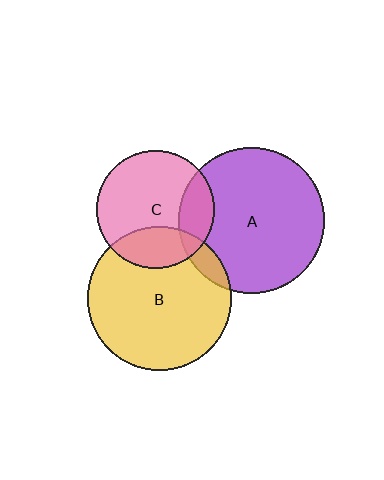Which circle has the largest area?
Circle A (purple).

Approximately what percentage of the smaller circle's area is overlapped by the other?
Approximately 20%.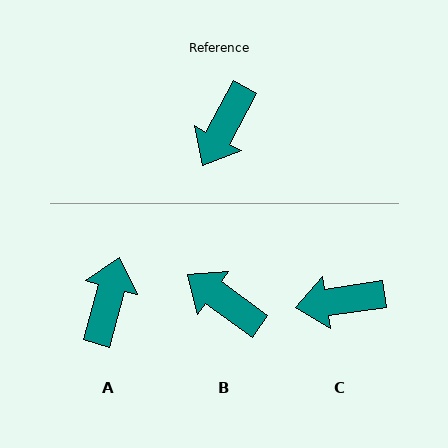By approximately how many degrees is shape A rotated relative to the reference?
Approximately 167 degrees clockwise.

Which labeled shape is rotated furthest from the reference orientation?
A, about 167 degrees away.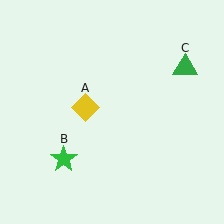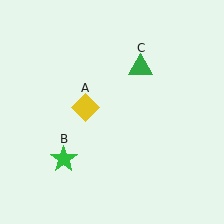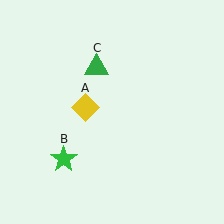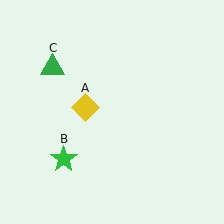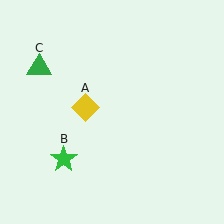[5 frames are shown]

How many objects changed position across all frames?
1 object changed position: green triangle (object C).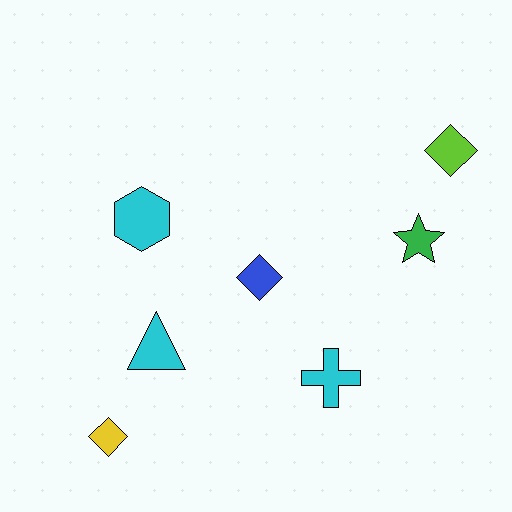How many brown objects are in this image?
There are no brown objects.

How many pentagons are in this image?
There are no pentagons.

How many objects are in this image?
There are 7 objects.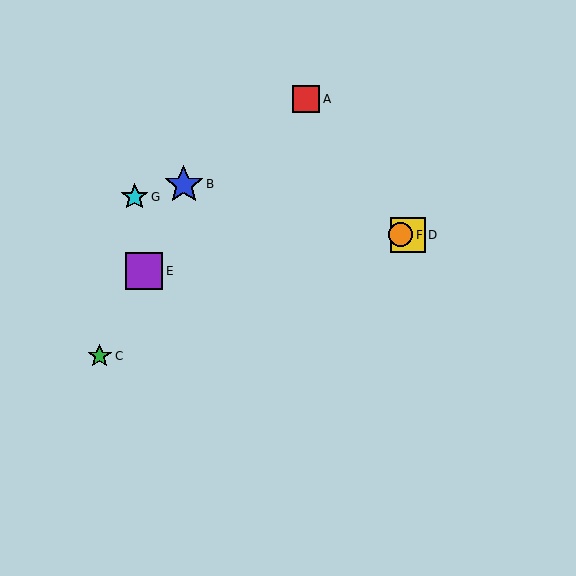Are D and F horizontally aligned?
Yes, both are at y≈235.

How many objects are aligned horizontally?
2 objects (D, F) are aligned horizontally.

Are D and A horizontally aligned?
No, D is at y≈235 and A is at y≈99.